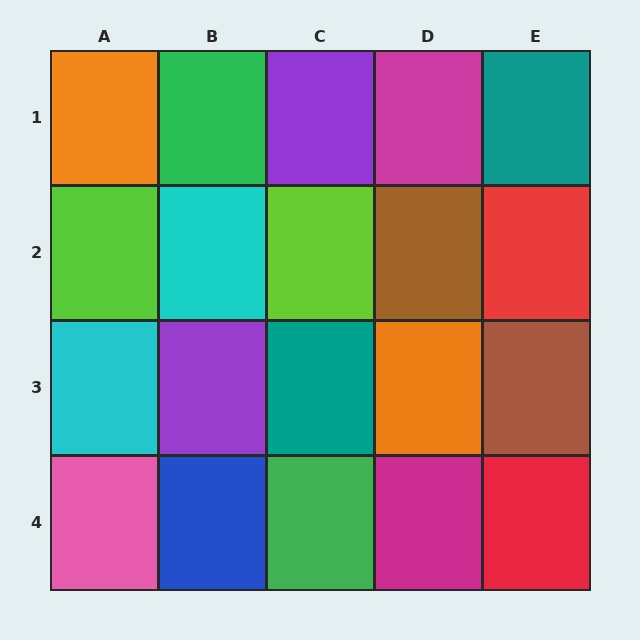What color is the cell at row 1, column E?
Teal.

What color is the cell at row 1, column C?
Purple.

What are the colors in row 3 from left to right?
Cyan, purple, teal, orange, brown.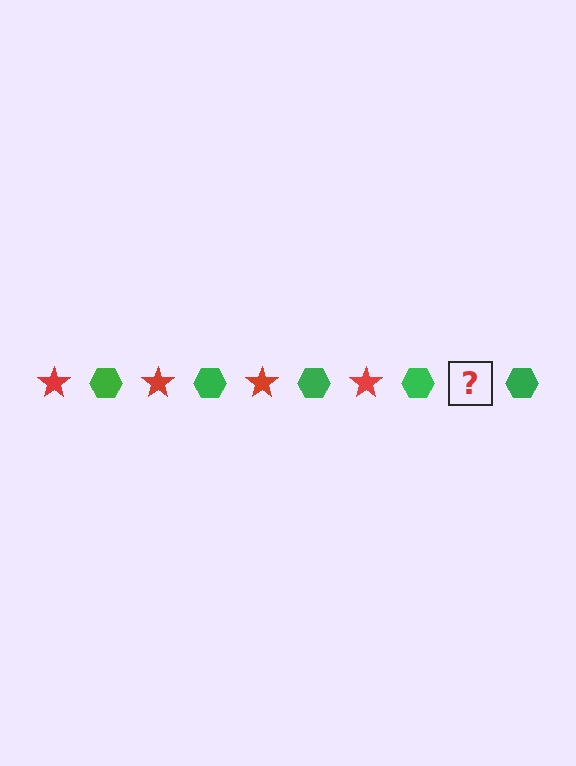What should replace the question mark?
The question mark should be replaced with a red star.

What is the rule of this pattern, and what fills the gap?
The rule is that the pattern alternates between red star and green hexagon. The gap should be filled with a red star.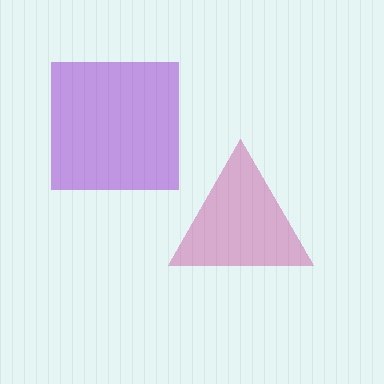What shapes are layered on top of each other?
The layered shapes are: a magenta triangle, a purple square.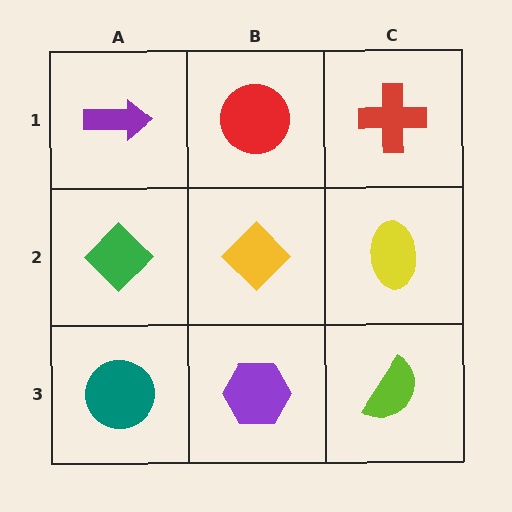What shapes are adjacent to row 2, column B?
A red circle (row 1, column B), a purple hexagon (row 3, column B), a green diamond (row 2, column A), a yellow ellipse (row 2, column C).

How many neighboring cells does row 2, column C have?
3.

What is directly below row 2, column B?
A purple hexagon.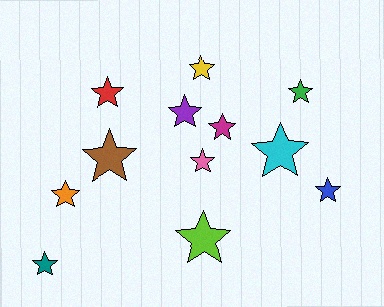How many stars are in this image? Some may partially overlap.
There are 12 stars.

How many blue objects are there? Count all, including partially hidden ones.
There is 1 blue object.